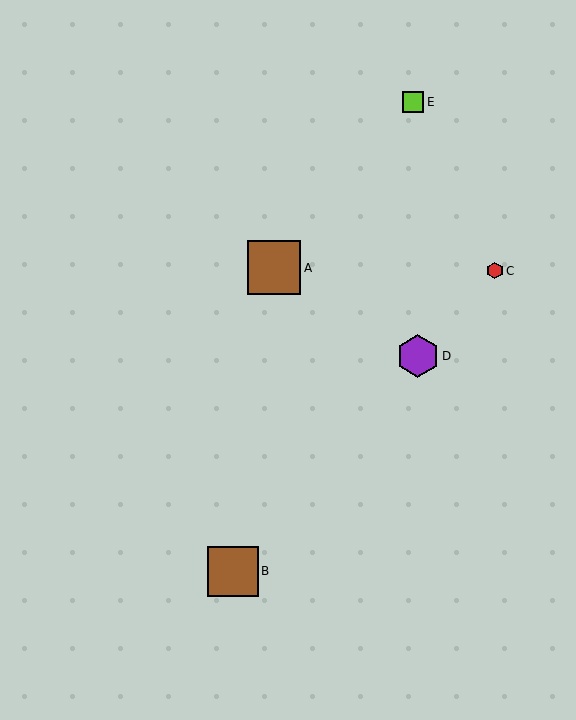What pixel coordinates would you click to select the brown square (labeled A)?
Click at (274, 268) to select the brown square A.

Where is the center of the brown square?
The center of the brown square is at (233, 571).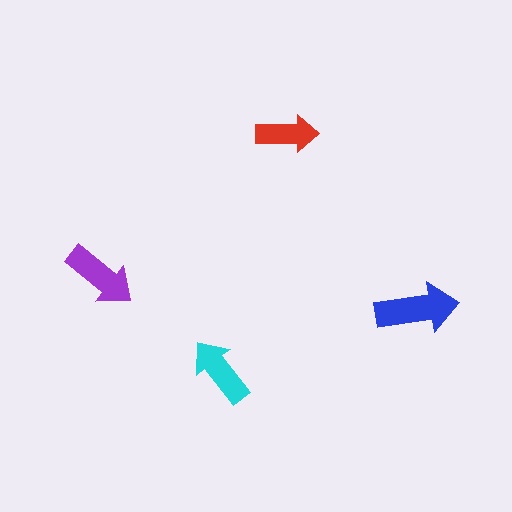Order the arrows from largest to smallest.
the blue one, the purple one, the cyan one, the red one.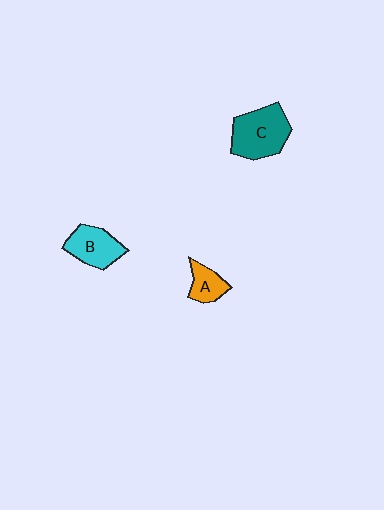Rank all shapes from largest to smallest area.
From largest to smallest: C (teal), B (cyan), A (orange).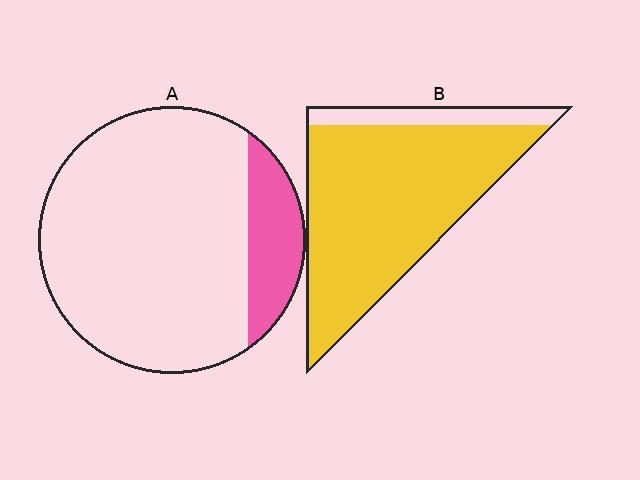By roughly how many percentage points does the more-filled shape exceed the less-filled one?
By roughly 70 percentage points (B over A).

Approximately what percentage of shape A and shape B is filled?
A is approximately 15% and B is approximately 85%.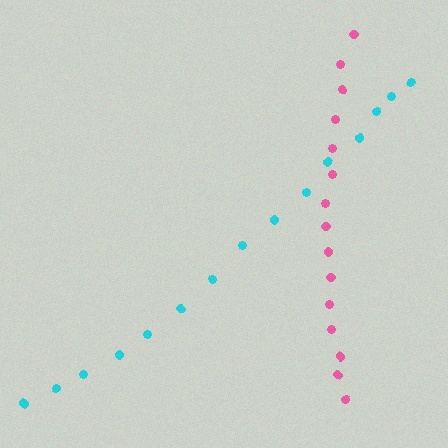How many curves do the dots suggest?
There are 2 distinct paths.